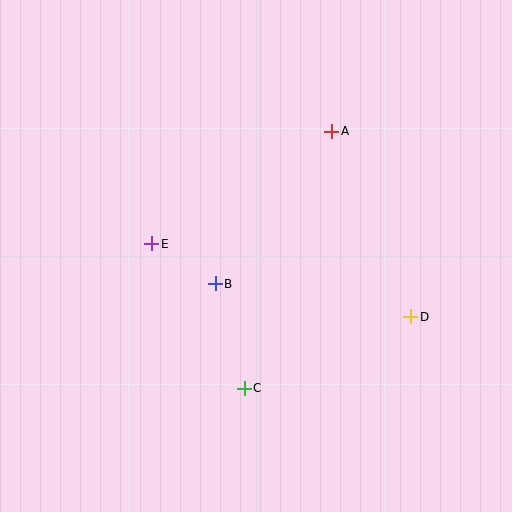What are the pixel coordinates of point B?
Point B is at (215, 284).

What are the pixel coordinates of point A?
Point A is at (332, 131).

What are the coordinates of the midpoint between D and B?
The midpoint between D and B is at (313, 300).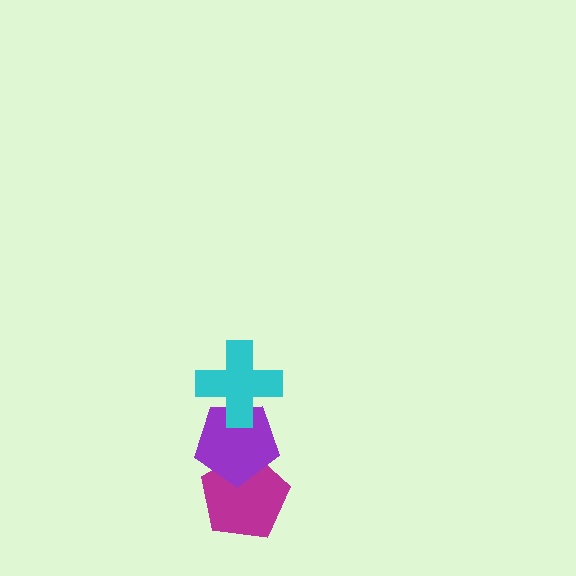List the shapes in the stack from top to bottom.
From top to bottom: the cyan cross, the purple pentagon, the magenta pentagon.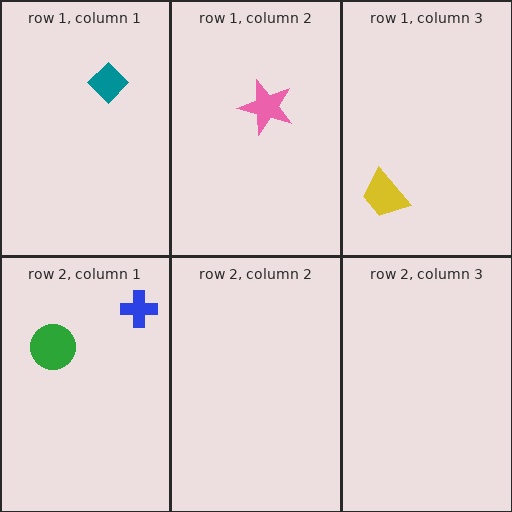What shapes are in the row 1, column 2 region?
The pink star.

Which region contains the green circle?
The row 2, column 1 region.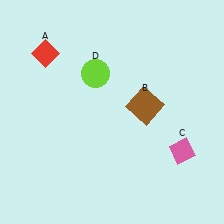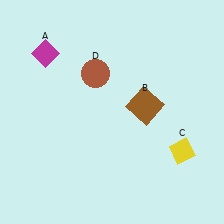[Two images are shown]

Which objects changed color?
A changed from red to magenta. C changed from pink to yellow. D changed from lime to brown.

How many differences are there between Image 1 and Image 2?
There are 3 differences between the two images.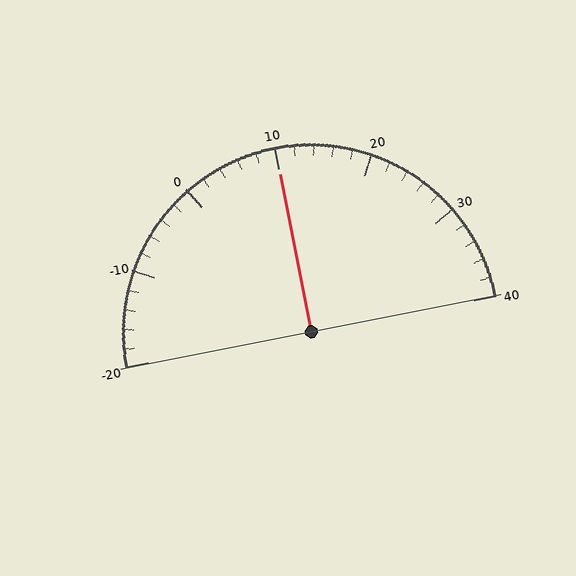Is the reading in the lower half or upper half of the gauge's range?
The reading is in the upper half of the range (-20 to 40).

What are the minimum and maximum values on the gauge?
The gauge ranges from -20 to 40.